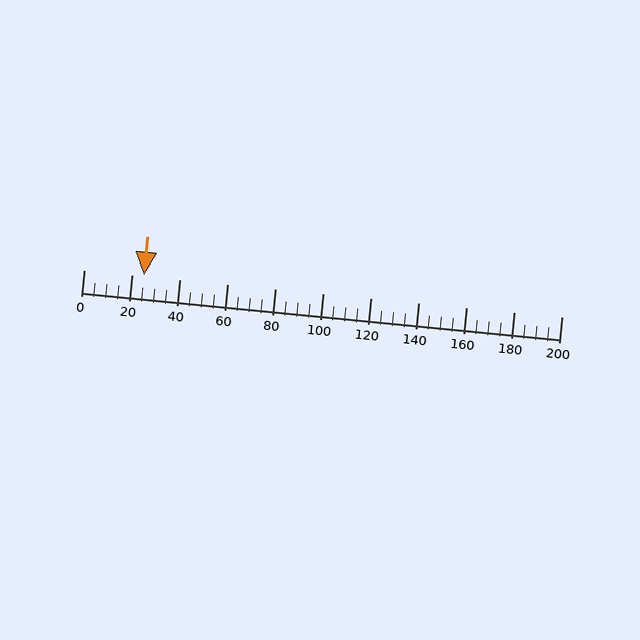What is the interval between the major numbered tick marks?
The major tick marks are spaced 20 units apart.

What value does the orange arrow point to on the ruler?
The orange arrow points to approximately 25.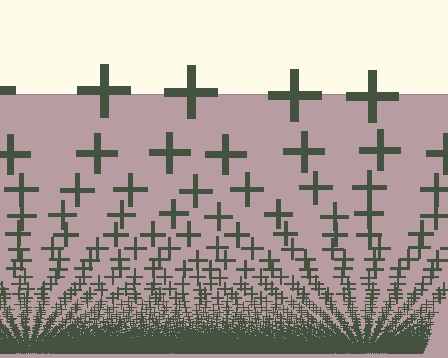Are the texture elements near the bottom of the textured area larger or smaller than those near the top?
Smaller. The gradient is inverted — elements near the bottom are smaller and denser.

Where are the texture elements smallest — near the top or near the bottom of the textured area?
Near the bottom.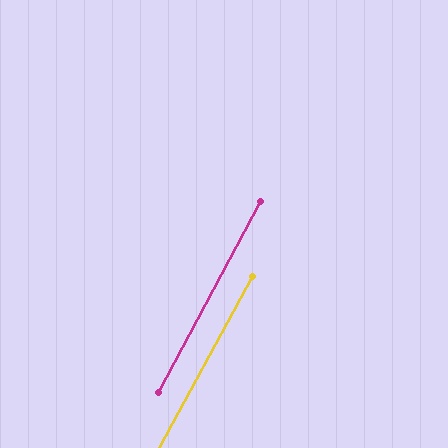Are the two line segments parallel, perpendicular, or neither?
Parallel — their directions differ by only 0.4°.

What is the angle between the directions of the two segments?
Approximately 0 degrees.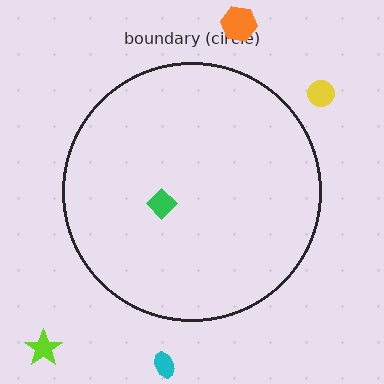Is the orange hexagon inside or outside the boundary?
Outside.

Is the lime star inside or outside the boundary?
Outside.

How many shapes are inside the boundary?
1 inside, 4 outside.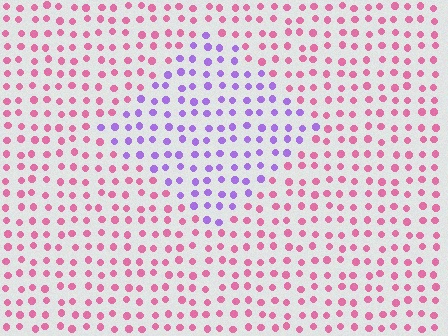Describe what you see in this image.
The image is filled with small pink elements in a uniform arrangement. A diamond-shaped region is visible where the elements are tinted to a slightly different hue, forming a subtle color boundary.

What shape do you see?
I see a diamond.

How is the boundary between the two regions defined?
The boundary is defined purely by a slight shift in hue (about 62 degrees). Spacing, size, and orientation are identical on both sides.